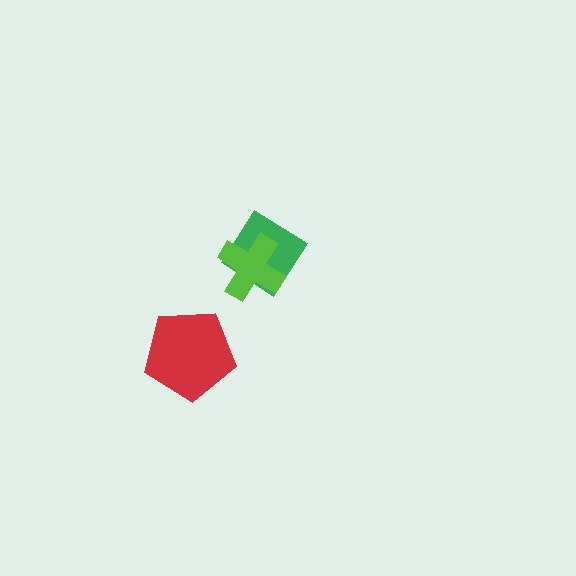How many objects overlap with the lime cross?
1 object overlaps with the lime cross.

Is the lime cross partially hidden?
No, no other shape covers it.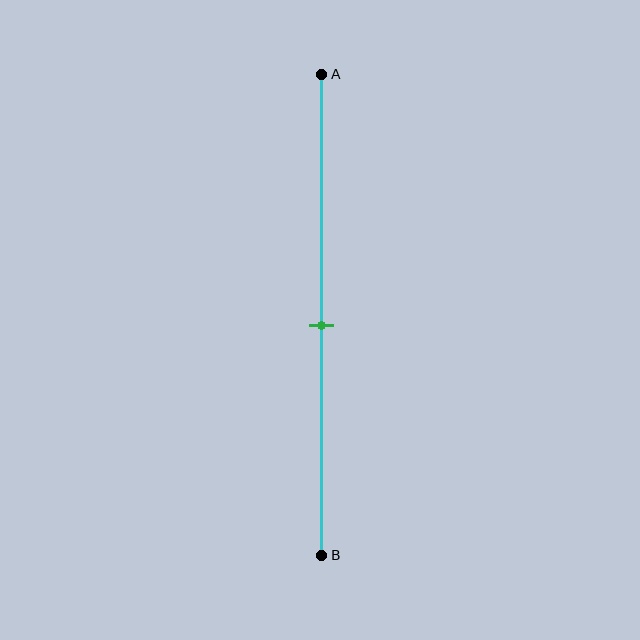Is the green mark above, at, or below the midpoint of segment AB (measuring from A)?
The green mark is approximately at the midpoint of segment AB.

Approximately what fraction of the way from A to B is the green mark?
The green mark is approximately 50% of the way from A to B.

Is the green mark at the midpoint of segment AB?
Yes, the mark is approximately at the midpoint.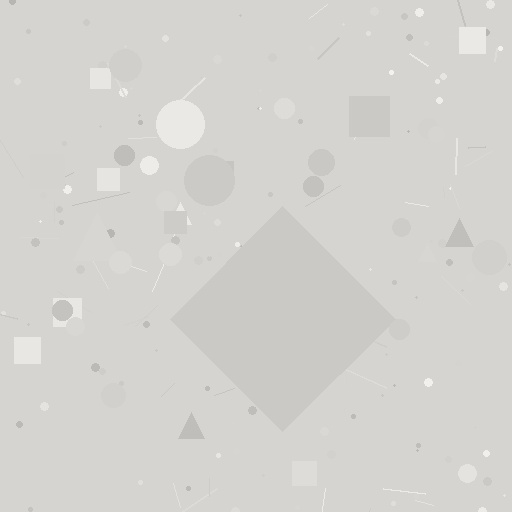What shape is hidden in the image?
A diamond is hidden in the image.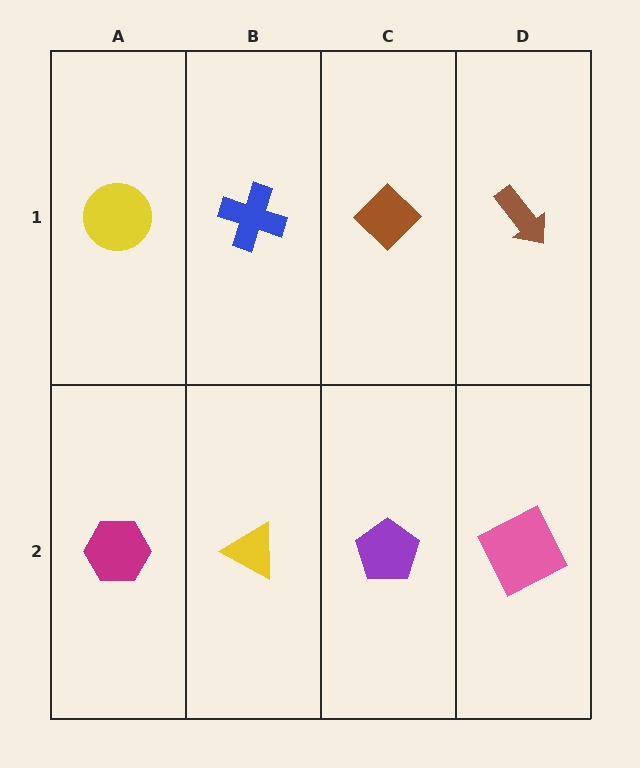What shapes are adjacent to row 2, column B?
A blue cross (row 1, column B), a magenta hexagon (row 2, column A), a purple pentagon (row 2, column C).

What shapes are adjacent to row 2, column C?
A brown diamond (row 1, column C), a yellow triangle (row 2, column B), a pink square (row 2, column D).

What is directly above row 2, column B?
A blue cross.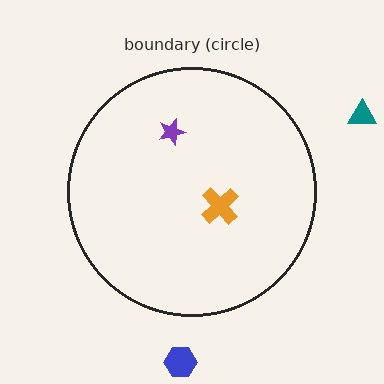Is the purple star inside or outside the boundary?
Inside.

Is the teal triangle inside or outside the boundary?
Outside.